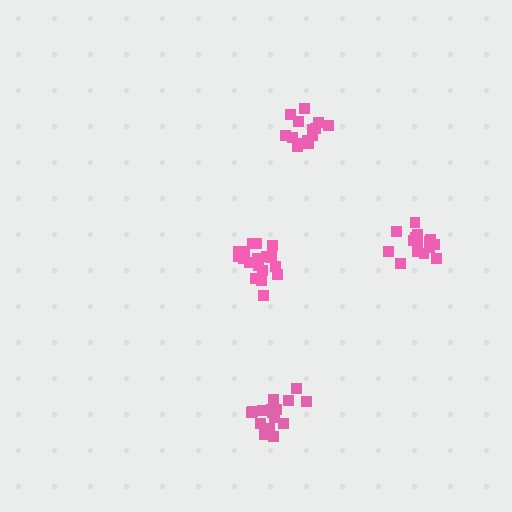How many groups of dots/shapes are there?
There are 4 groups.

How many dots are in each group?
Group 1: 19 dots, Group 2: 14 dots, Group 3: 16 dots, Group 4: 16 dots (65 total).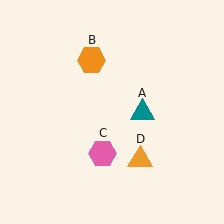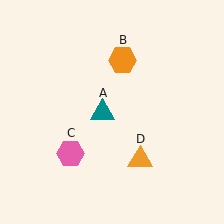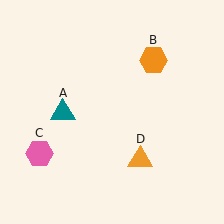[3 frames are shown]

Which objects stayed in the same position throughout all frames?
Orange triangle (object D) remained stationary.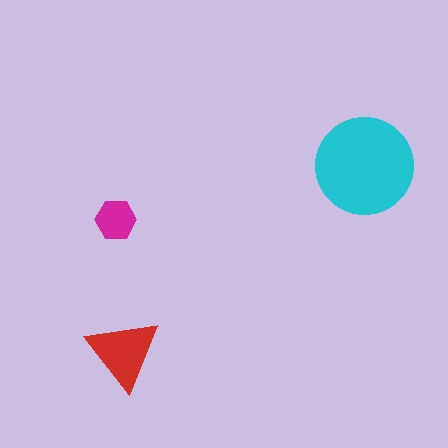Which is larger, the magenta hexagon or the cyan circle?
The cyan circle.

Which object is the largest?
The cyan circle.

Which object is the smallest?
The magenta hexagon.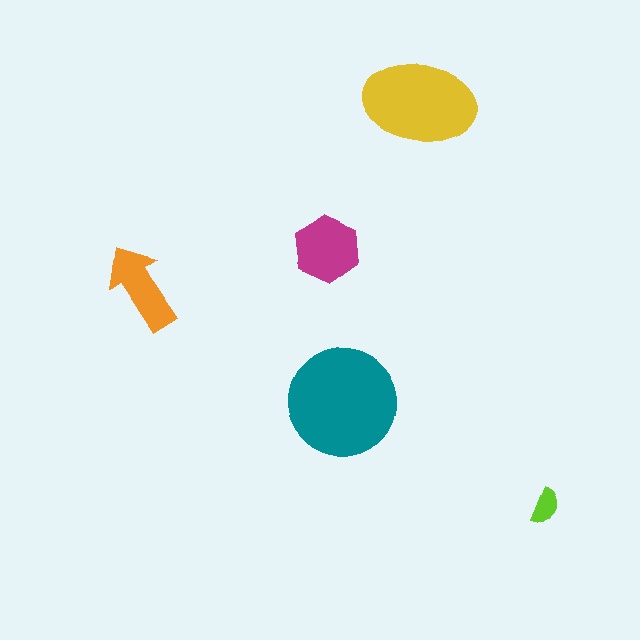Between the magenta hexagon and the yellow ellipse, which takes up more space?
The yellow ellipse.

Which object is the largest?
The teal circle.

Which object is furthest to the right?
The lime semicircle is rightmost.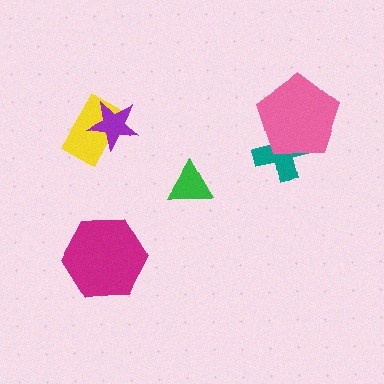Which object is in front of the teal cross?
The pink pentagon is in front of the teal cross.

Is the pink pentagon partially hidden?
No, no other shape covers it.